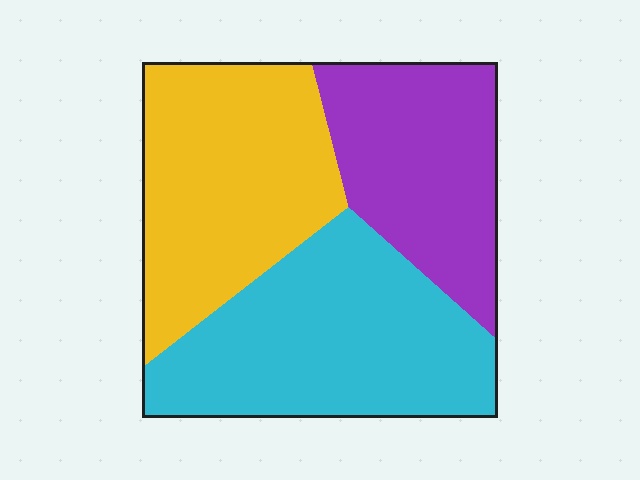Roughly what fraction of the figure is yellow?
Yellow takes up between a third and a half of the figure.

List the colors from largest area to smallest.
From largest to smallest: cyan, yellow, purple.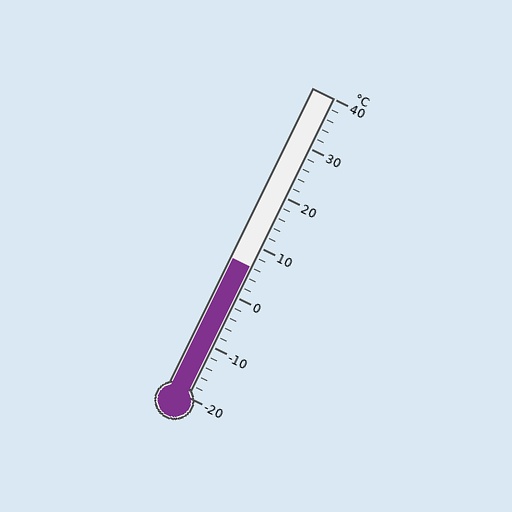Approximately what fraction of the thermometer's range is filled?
The thermometer is filled to approximately 45% of its range.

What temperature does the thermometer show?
The thermometer shows approximately 6°C.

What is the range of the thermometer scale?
The thermometer scale ranges from -20°C to 40°C.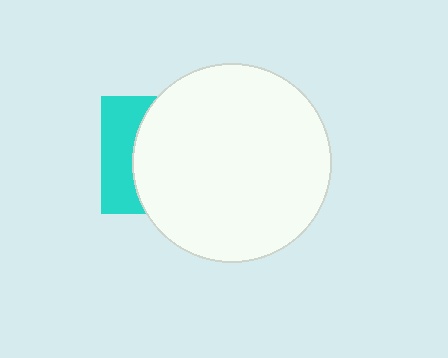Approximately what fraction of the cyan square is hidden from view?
Roughly 69% of the cyan square is hidden behind the white circle.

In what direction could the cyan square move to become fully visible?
The cyan square could move left. That would shift it out from behind the white circle entirely.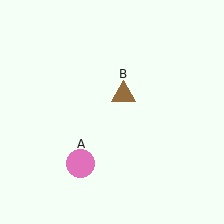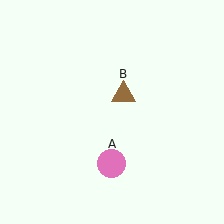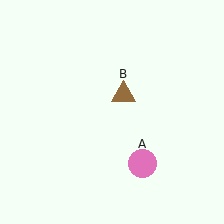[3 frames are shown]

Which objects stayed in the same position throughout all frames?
Brown triangle (object B) remained stationary.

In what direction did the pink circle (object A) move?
The pink circle (object A) moved right.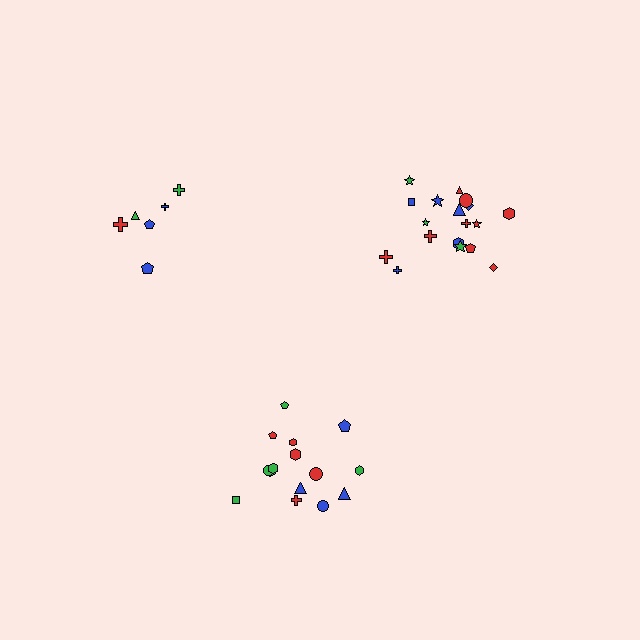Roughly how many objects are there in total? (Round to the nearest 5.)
Roughly 40 objects in total.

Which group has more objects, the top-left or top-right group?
The top-right group.